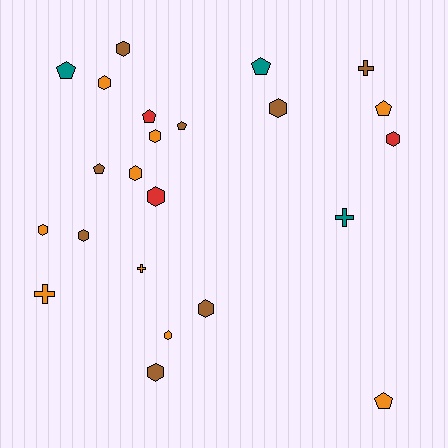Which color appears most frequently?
Orange, with 9 objects.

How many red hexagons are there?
There are 2 red hexagons.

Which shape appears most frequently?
Hexagon, with 12 objects.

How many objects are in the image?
There are 23 objects.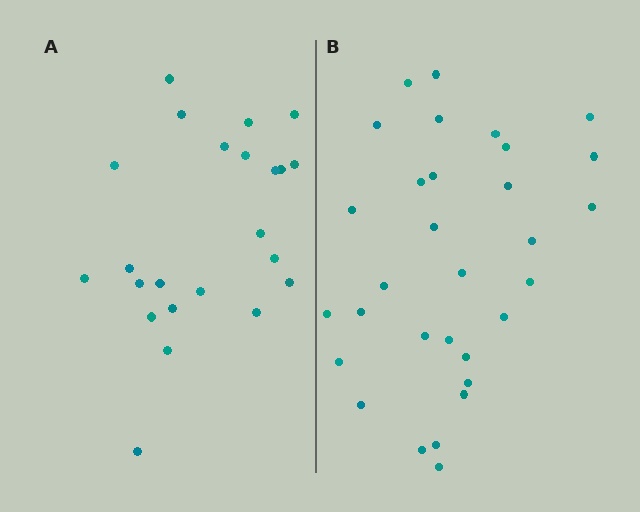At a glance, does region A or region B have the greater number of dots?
Region B (the right region) has more dots.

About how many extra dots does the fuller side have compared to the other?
Region B has roughly 8 or so more dots than region A.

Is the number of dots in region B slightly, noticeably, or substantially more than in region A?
Region B has noticeably more, but not dramatically so. The ratio is roughly 1.3 to 1.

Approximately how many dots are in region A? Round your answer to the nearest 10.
About 20 dots. (The exact count is 23, which rounds to 20.)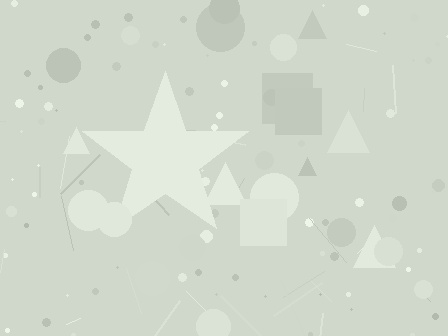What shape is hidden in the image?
A star is hidden in the image.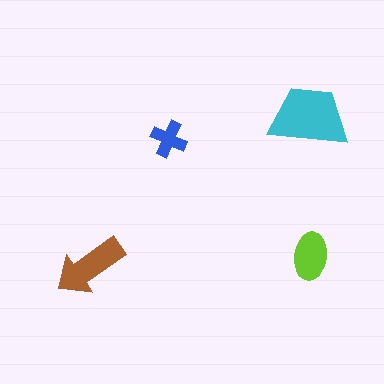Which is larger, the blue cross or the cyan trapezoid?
The cyan trapezoid.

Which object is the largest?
The cyan trapezoid.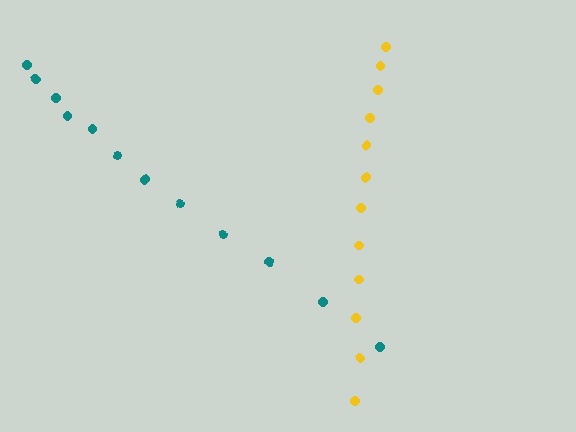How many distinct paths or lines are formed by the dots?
There are 2 distinct paths.